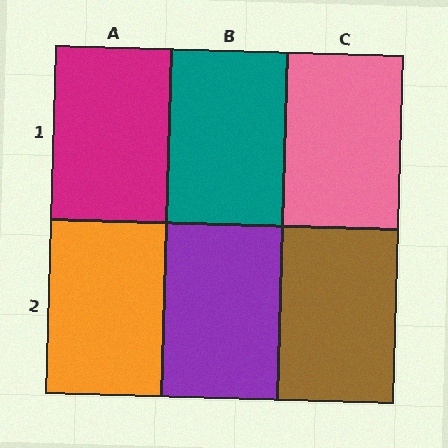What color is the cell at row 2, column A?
Orange.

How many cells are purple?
1 cell is purple.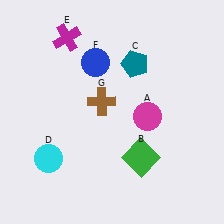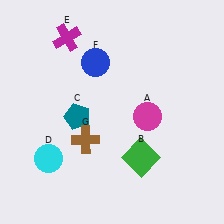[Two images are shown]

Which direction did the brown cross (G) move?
The brown cross (G) moved down.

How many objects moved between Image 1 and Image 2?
2 objects moved between the two images.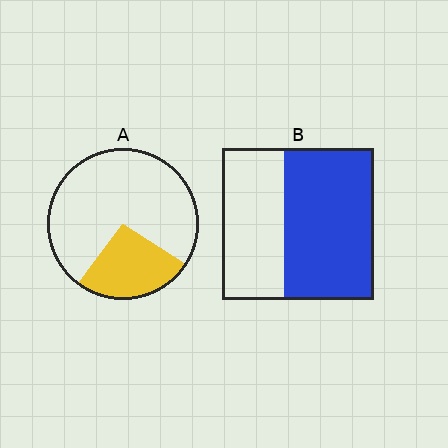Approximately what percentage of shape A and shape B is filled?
A is approximately 25% and B is approximately 60%.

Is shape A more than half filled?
No.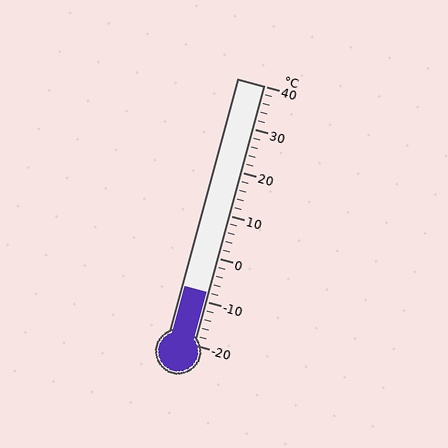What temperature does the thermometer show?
The thermometer shows approximately -8°C.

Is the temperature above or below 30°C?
The temperature is below 30°C.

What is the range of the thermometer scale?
The thermometer scale ranges from -20°C to 40°C.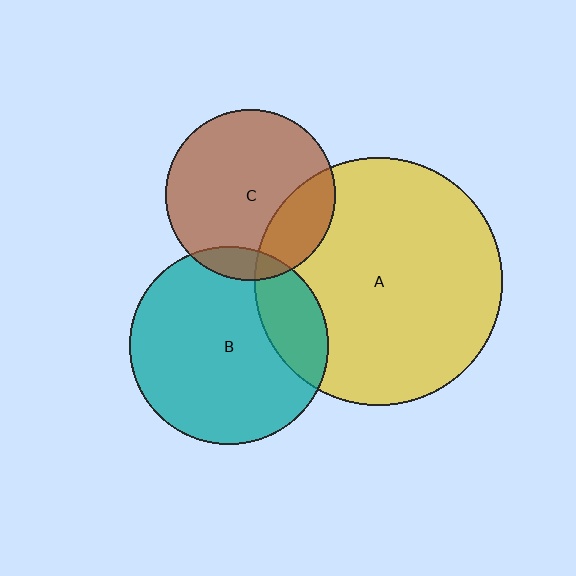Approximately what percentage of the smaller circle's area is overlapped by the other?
Approximately 25%.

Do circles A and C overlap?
Yes.